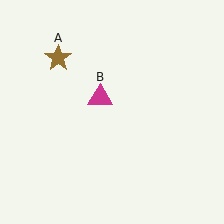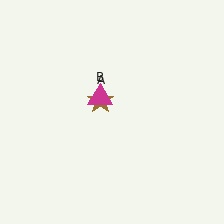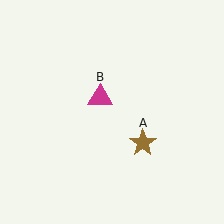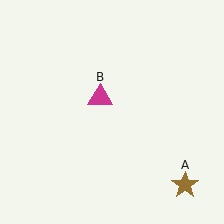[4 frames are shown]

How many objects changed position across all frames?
1 object changed position: brown star (object A).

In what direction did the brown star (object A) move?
The brown star (object A) moved down and to the right.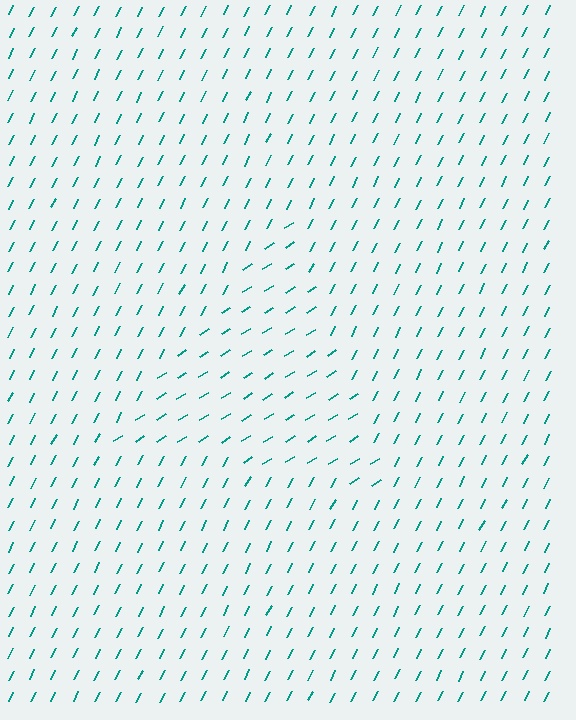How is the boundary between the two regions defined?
The boundary is defined purely by a change in line orientation (approximately 31 degrees difference). All lines are the same color and thickness.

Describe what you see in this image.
The image is filled with small teal line segments. A triangle region in the image has lines oriented differently from the surrounding lines, creating a visible texture boundary.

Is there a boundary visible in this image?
Yes, there is a texture boundary formed by a change in line orientation.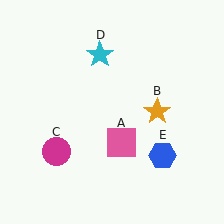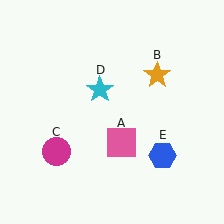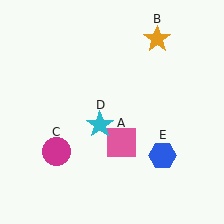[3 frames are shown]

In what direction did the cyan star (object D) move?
The cyan star (object D) moved down.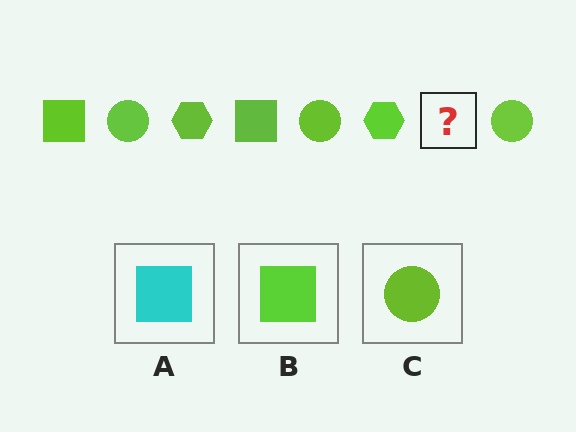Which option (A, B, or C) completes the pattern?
B.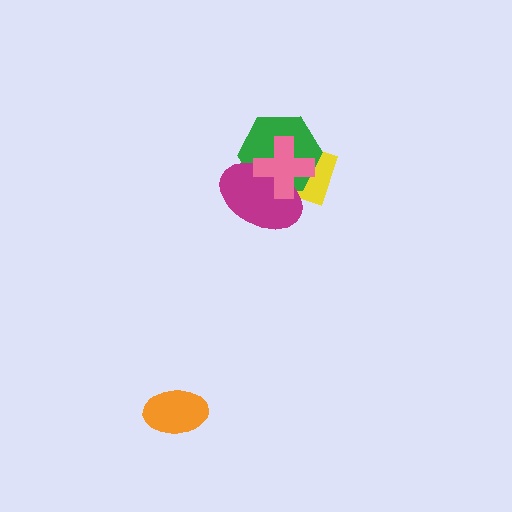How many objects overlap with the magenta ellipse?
3 objects overlap with the magenta ellipse.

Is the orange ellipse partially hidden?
No, no other shape covers it.